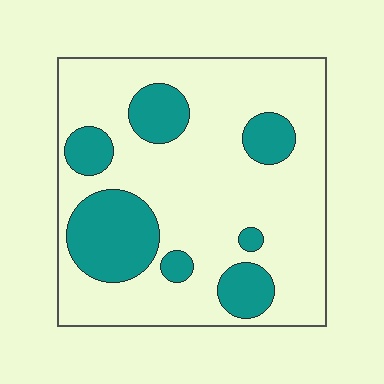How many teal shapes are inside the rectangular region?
7.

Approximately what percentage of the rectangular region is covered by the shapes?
Approximately 25%.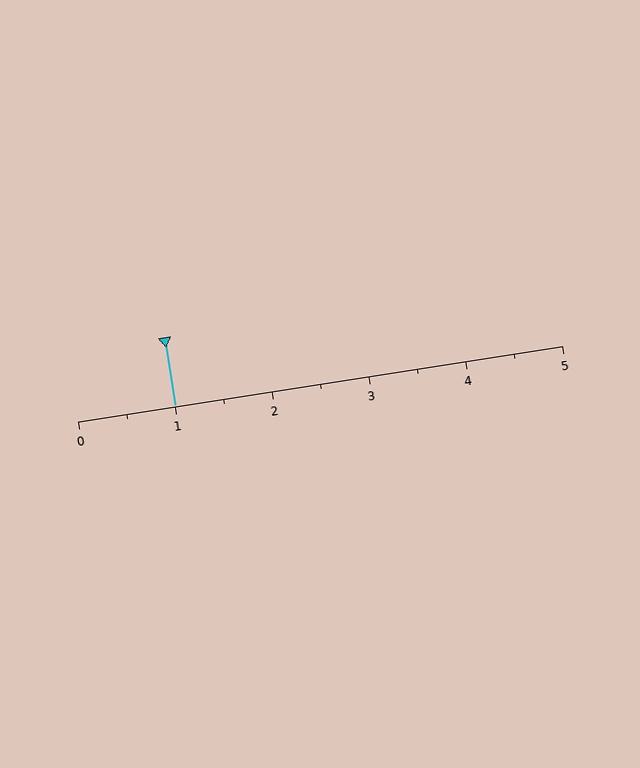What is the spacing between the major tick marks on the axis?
The major ticks are spaced 1 apart.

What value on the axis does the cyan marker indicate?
The marker indicates approximately 1.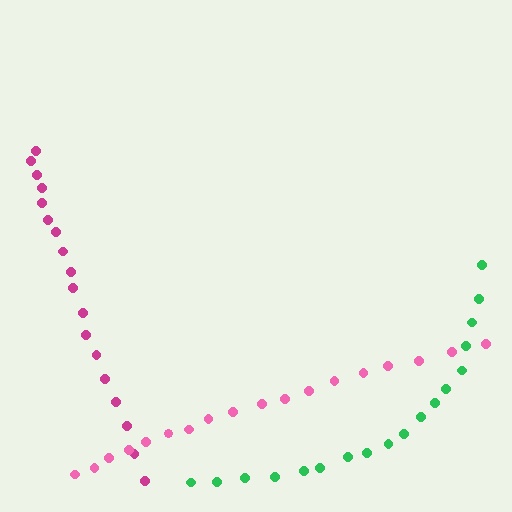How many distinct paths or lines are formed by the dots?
There are 3 distinct paths.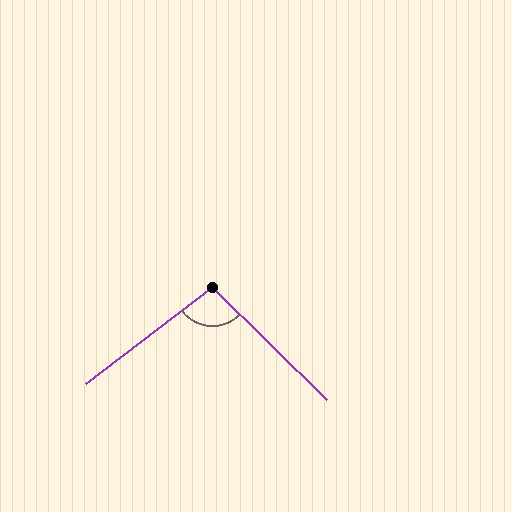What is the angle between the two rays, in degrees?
Approximately 98 degrees.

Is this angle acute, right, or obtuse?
It is obtuse.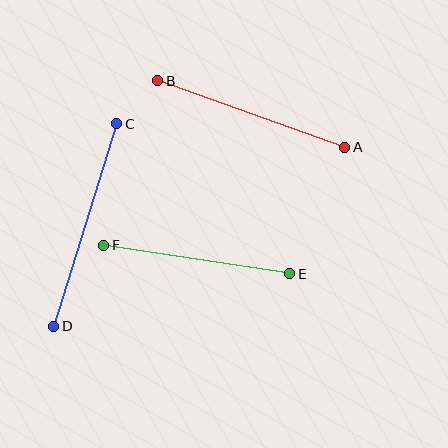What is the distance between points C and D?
The distance is approximately 212 pixels.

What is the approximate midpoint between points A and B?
The midpoint is at approximately (251, 114) pixels.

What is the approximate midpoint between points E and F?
The midpoint is at approximately (197, 259) pixels.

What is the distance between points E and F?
The distance is approximately 188 pixels.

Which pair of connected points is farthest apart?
Points C and D are farthest apart.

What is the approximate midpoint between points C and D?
The midpoint is at approximately (85, 225) pixels.